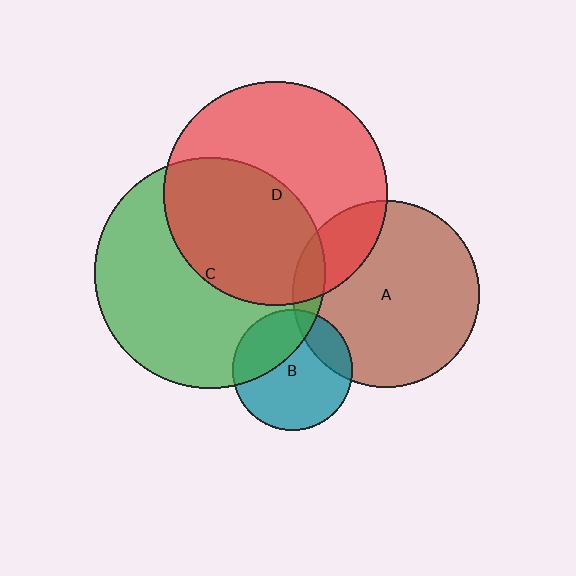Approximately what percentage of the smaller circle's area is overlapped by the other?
Approximately 20%.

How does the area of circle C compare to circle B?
Approximately 3.7 times.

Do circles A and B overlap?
Yes.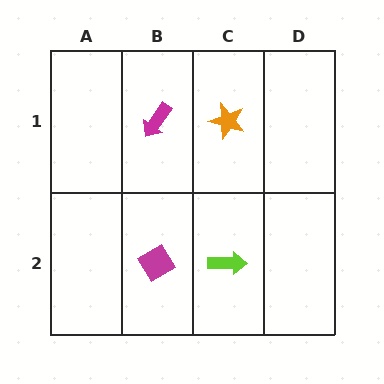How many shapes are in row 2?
2 shapes.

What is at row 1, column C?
An orange star.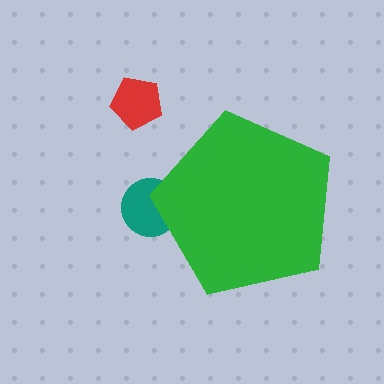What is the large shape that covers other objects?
A green pentagon.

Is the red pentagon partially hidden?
No, the red pentagon is fully visible.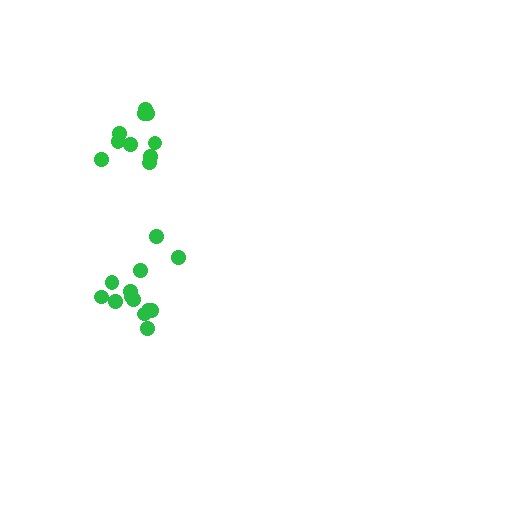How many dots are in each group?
Group 1: 13 dots, Group 2: 10 dots (23 total).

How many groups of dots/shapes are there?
There are 2 groups.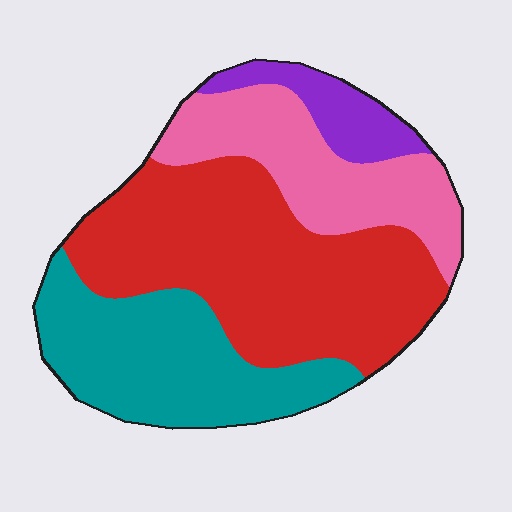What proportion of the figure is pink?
Pink covers 22% of the figure.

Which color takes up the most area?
Red, at roughly 45%.